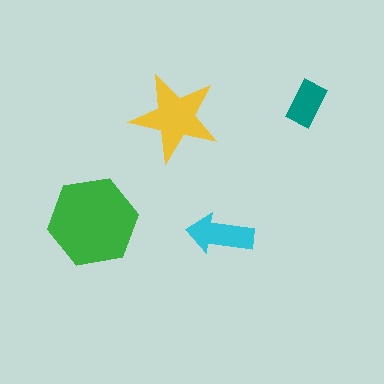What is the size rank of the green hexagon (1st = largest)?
1st.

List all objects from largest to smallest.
The green hexagon, the yellow star, the cyan arrow, the teal rectangle.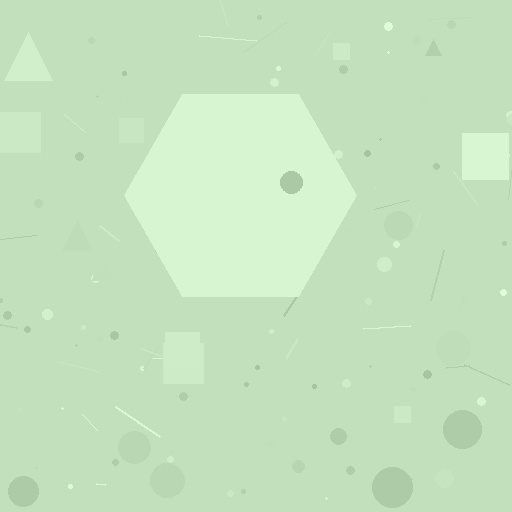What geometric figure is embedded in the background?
A hexagon is embedded in the background.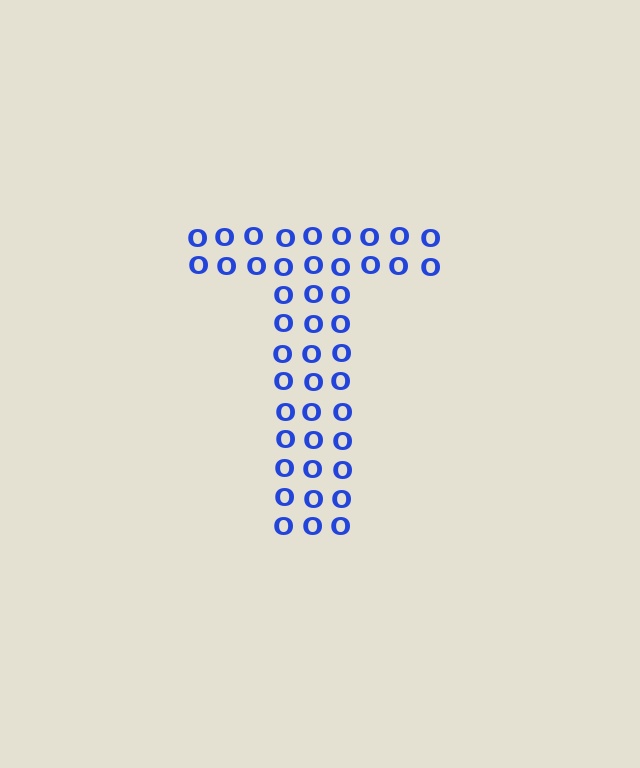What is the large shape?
The large shape is the letter T.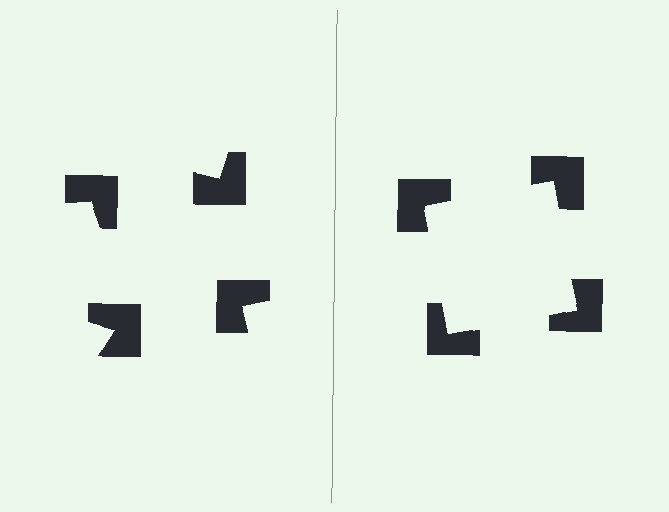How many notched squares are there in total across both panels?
8 — 4 on each side.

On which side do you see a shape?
An illusory square appears on the right side. On the left side the wedge cuts are rotated, so no coherent shape forms.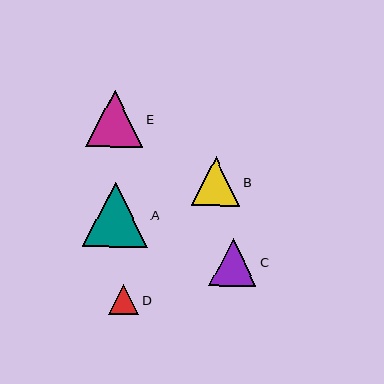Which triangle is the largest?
Triangle A is the largest with a size of approximately 65 pixels.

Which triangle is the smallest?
Triangle D is the smallest with a size of approximately 30 pixels.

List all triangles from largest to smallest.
From largest to smallest: A, E, B, C, D.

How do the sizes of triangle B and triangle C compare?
Triangle B and triangle C are approximately the same size.